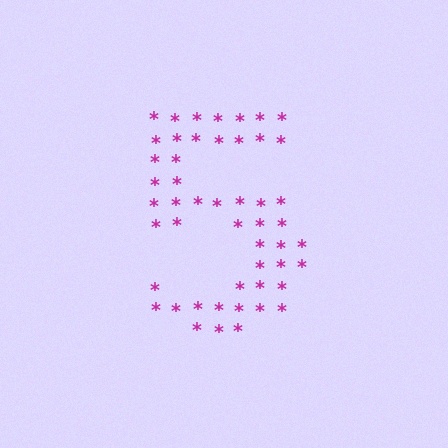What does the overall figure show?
The overall figure shows the digit 5.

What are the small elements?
The small elements are asterisks.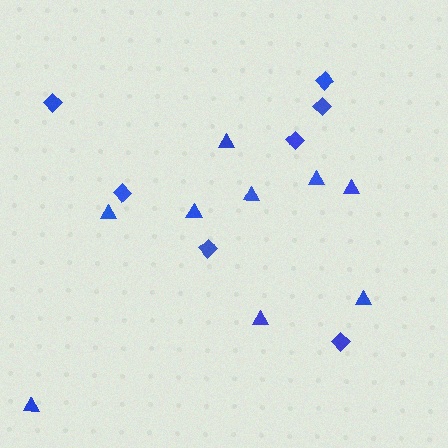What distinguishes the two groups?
There are 2 groups: one group of diamonds (7) and one group of triangles (9).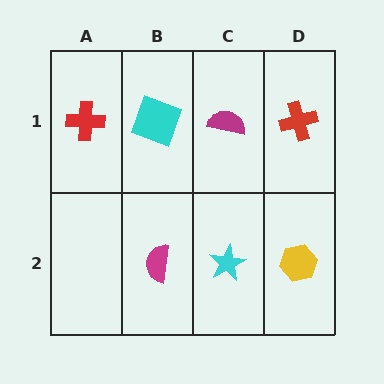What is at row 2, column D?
A yellow hexagon.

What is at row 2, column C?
A cyan star.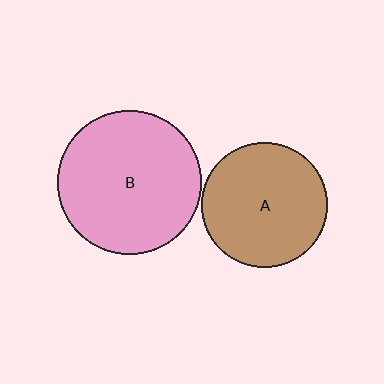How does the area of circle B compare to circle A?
Approximately 1.3 times.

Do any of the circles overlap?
No, none of the circles overlap.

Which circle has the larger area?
Circle B (pink).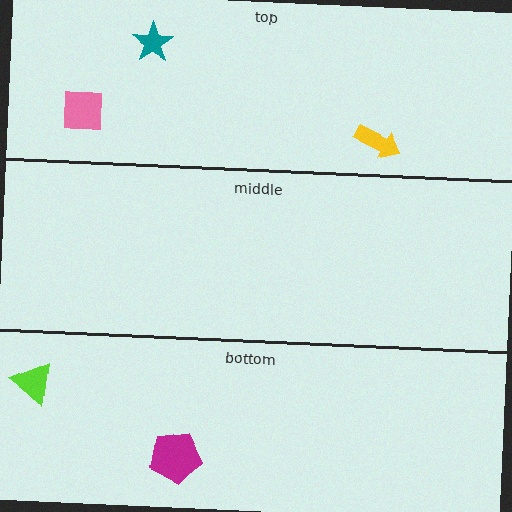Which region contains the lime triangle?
The bottom region.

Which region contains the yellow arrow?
The top region.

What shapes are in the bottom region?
The lime triangle, the magenta pentagon.